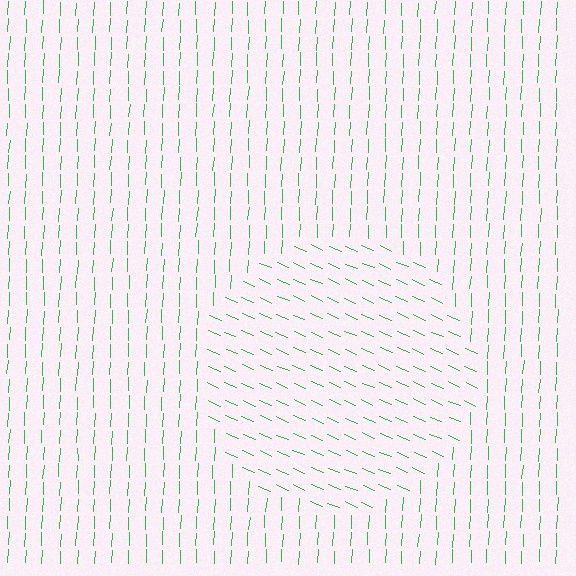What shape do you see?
I see a circle.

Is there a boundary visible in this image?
Yes, there is a texture boundary formed by a change in line orientation.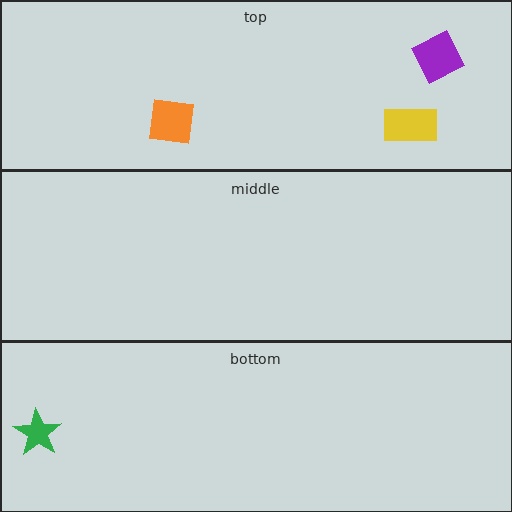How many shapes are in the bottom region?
1.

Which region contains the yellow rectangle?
The top region.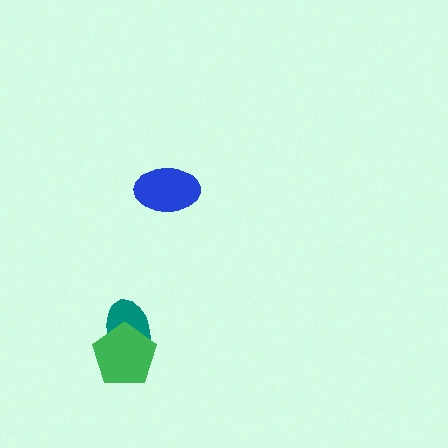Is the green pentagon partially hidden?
No, no other shape covers it.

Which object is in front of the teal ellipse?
The green pentagon is in front of the teal ellipse.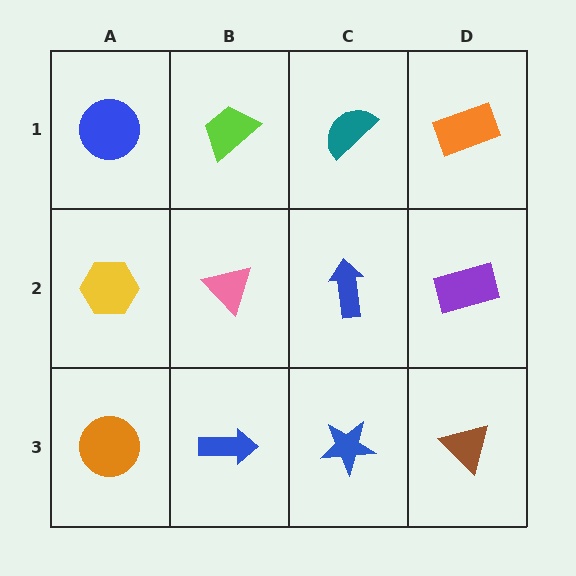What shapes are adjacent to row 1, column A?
A yellow hexagon (row 2, column A), a lime trapezoid (row 1, column B).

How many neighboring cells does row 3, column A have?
2.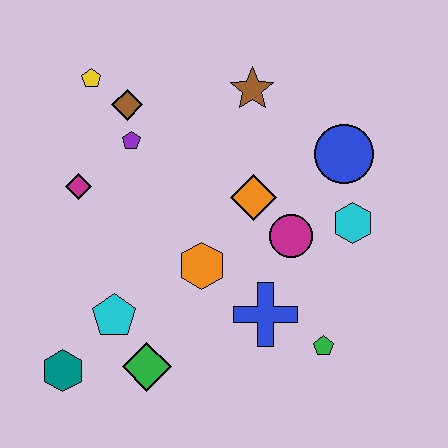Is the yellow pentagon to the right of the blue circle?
No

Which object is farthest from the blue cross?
The yellow pentagon is farthest from the blue cross.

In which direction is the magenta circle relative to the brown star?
The magenta circle is below the brown star.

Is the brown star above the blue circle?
Yes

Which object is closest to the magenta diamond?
The purple pentagon is closest to the magenta diamond.